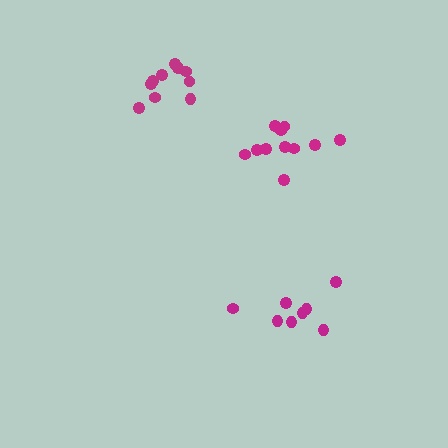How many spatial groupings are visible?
There are 3 spatial groupings.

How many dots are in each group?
Group 1: 10 dots, Group 2: 11 dots, Group 3: 8 dots (29 total).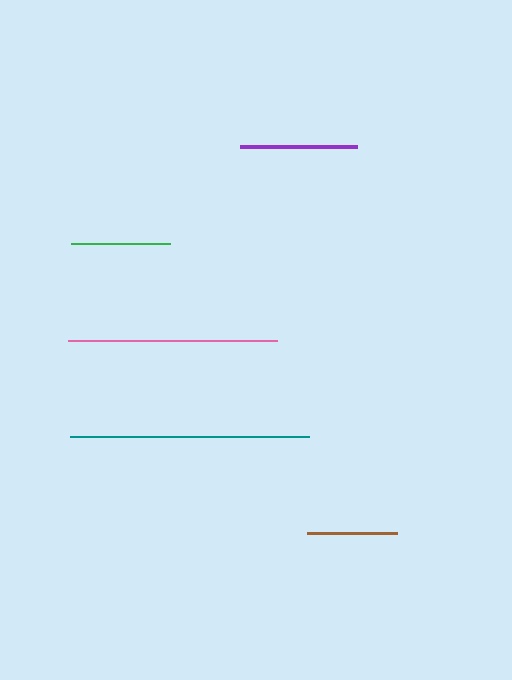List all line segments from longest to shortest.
From longest to shortest: teal, pink, purple, green, brown.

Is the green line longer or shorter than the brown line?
The green line is longer than the brown line.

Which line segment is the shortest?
The brown line is the shortest at approximately 91 pixels.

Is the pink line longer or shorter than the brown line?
The pink line is longer than the brown line.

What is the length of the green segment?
The green segment is approximately 99 pixels long.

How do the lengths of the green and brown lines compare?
The green and brown lines are approximately the same length.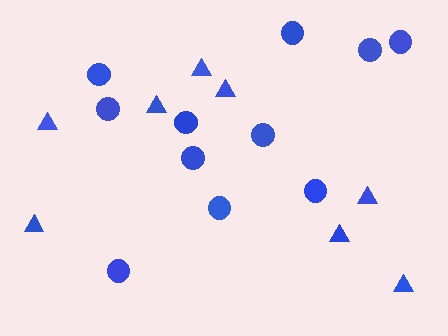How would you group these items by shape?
There are 2 groups: one group of circles (11) and one group of triangles (8).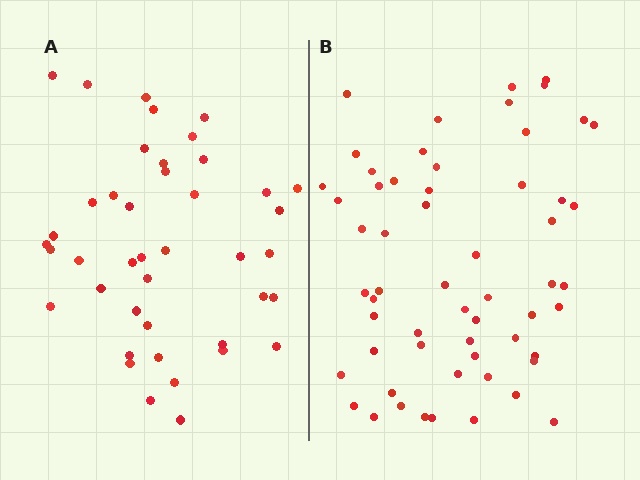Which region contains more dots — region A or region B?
Region B (the right region) has more dots.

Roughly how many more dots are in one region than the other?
Region B has approximately 15 more dots than region A.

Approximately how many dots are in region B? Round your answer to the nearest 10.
About 60 dots. (The exact count is 58, which rounds to 60.)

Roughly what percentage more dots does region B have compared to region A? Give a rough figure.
About 40% more.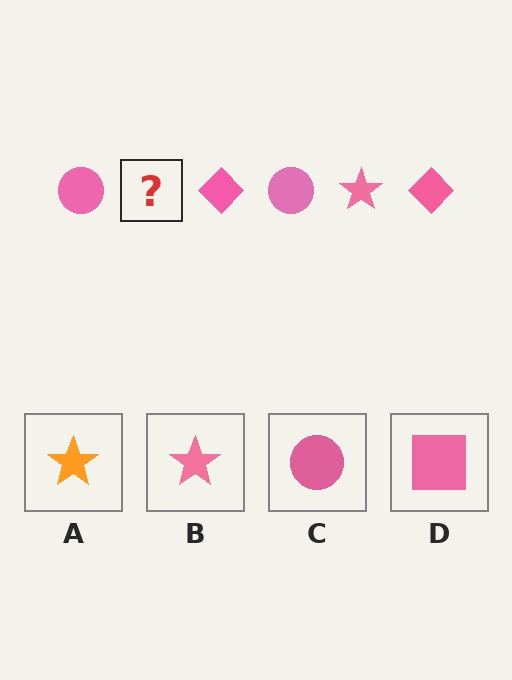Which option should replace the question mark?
Option B.